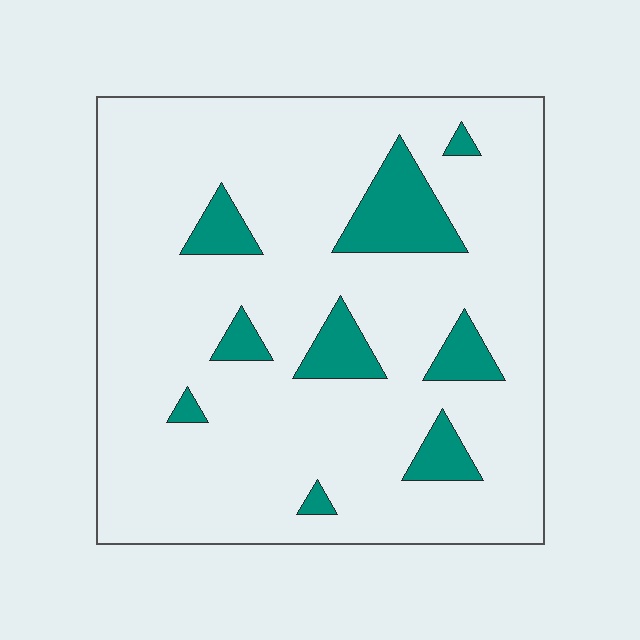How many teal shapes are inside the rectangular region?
9.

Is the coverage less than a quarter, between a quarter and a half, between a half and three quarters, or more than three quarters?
Less than a quarter.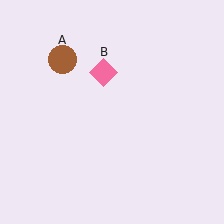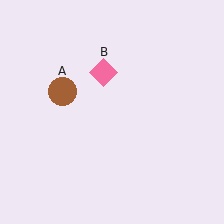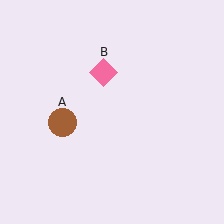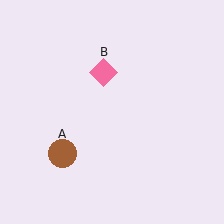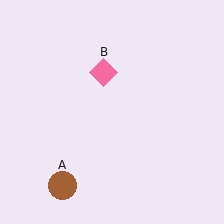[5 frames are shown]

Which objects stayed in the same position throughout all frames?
Pink diamond (object B) remained stationary.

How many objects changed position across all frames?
1 object changed position: brown circle (object A).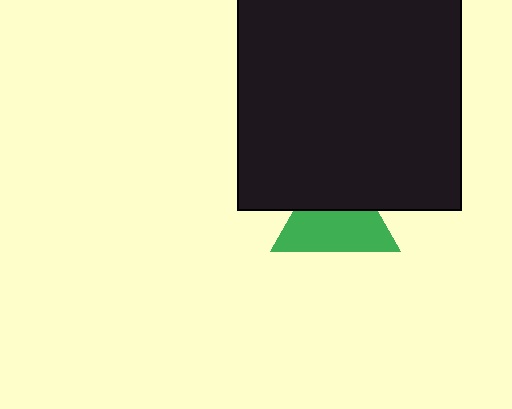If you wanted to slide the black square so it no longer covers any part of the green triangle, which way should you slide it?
Slide it up — that is the most direct way to separate the two shapes.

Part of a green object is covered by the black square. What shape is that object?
It is a triangle.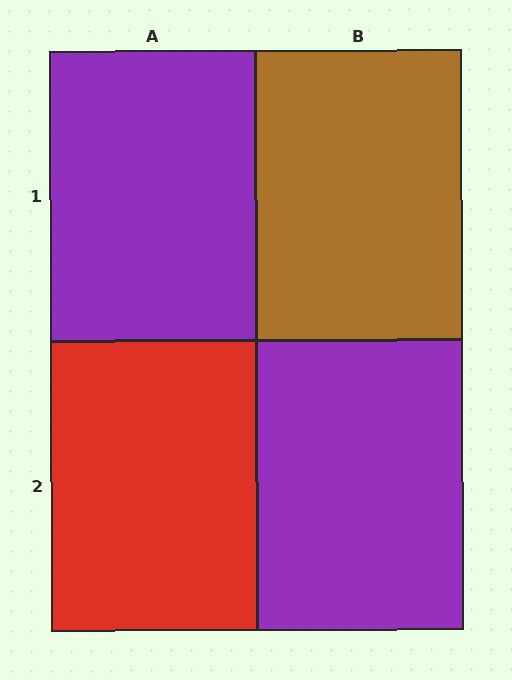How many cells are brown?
1 cell is brown.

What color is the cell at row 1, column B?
Brown.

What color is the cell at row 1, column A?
Purple.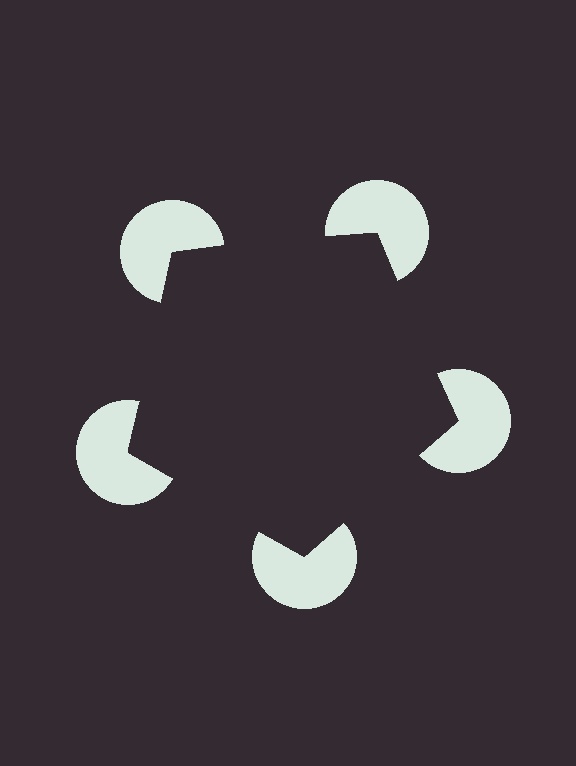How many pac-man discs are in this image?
There are 5 — one at each vertex of the illusory pentagon.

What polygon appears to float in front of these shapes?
An illusory pentagon — its edges are inferred from the aligned wedge cuts in the pac-man discs, not physically drawn.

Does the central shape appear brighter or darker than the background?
It typically appears slightly darker than the background, even though no actual brightness change is drawn.